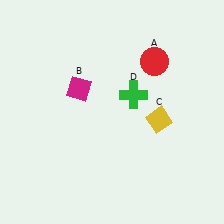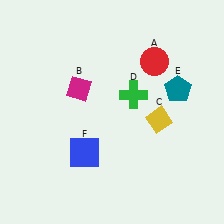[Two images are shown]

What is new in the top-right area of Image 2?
A teal pentagon (E) was added in the top-right area of Image 2.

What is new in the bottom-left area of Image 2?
A blue square (F) was added in the bottom-left area of Image 2.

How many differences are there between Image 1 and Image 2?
There are 2 differences between the two images.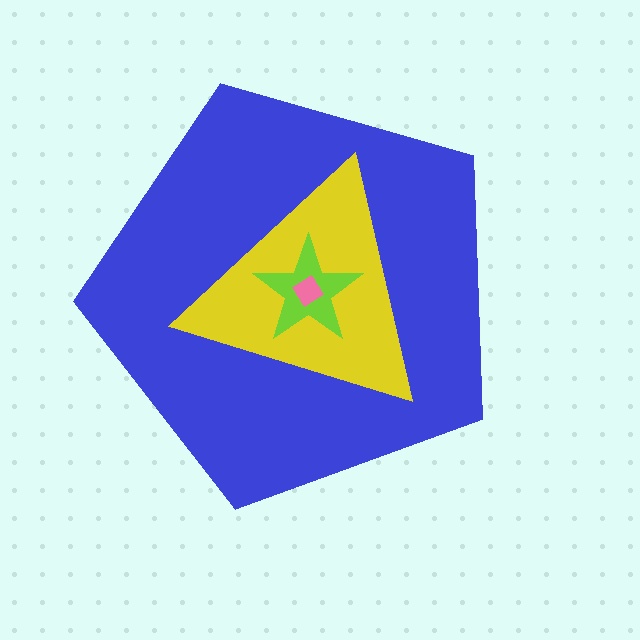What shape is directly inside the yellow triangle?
The lime star.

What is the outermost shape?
The blue pentagon.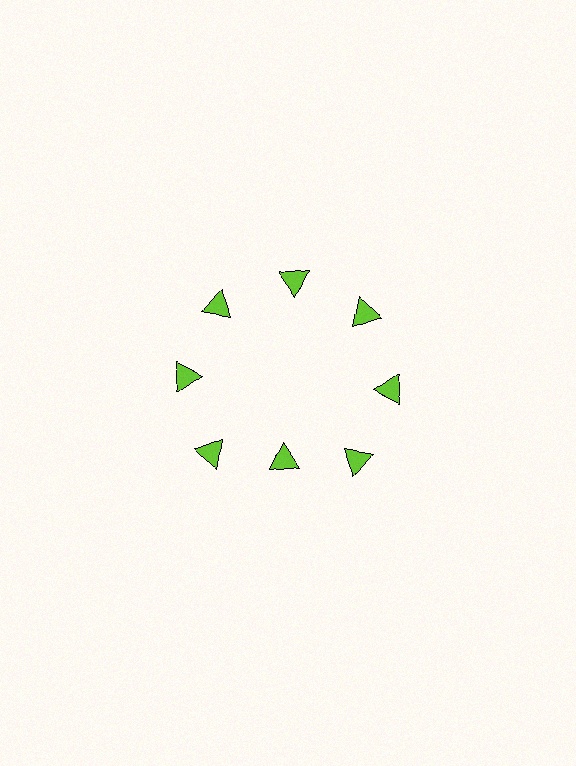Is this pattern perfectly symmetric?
No. The 8 lime triangles are arranged in a ring, but one element near the 6 o'clock position is pulled inward toward the center, breaking the 8-fold rotational symmetry.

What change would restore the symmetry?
The symmetry would be restored by moving it outward, back onto the ring so that all 8 triangles sit at equal angles and equal distance from the center.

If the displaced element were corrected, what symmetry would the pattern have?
It would have 8-fold rotational symmetry — the pattern would map onto itself every 45 degrees.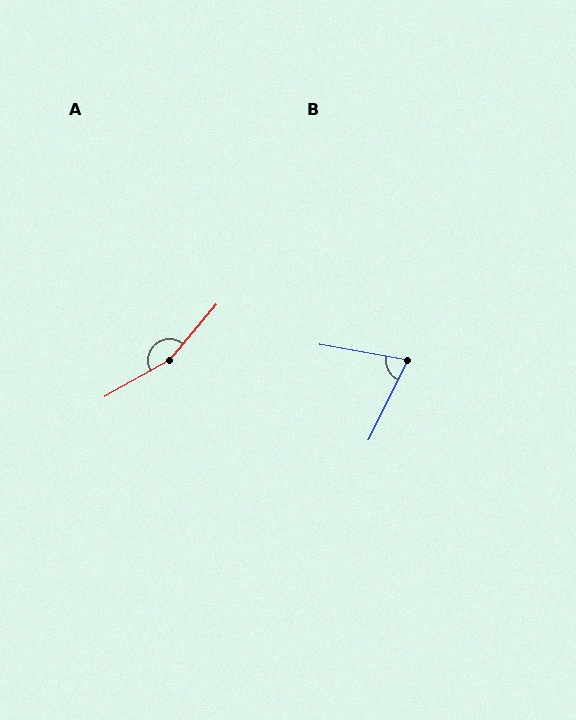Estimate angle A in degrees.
Approximately 160 degrees.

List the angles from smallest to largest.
B (73°), A (160°).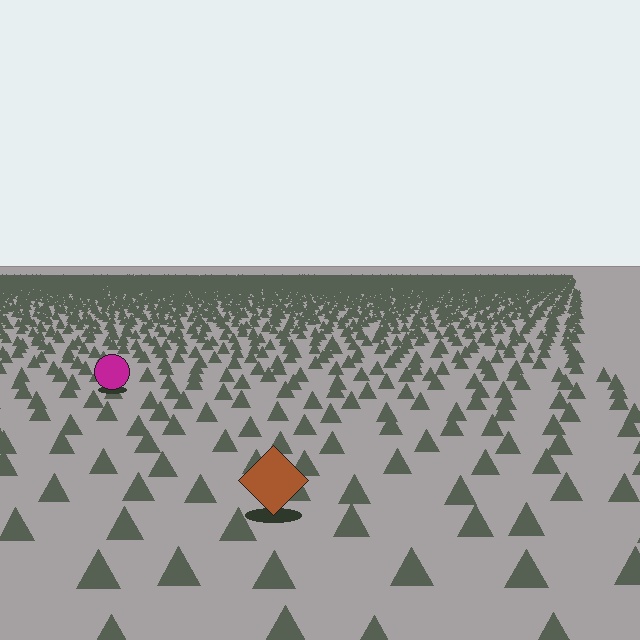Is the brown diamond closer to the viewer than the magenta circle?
Yes. The brown diamond is closer — you can tell from the texture gradient: the ground texture is coarser near it.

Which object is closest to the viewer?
The brown diamond is closest. The texture marks near it are larger and more spread out.